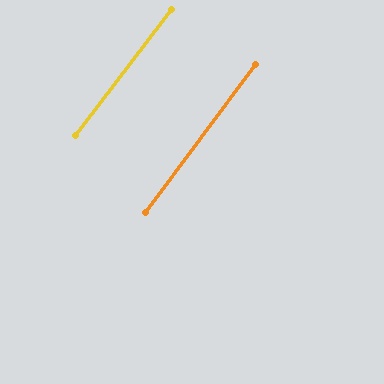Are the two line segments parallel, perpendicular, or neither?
Parallel — their directions differ by only 0.6°.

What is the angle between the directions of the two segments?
Approximately 1 degree.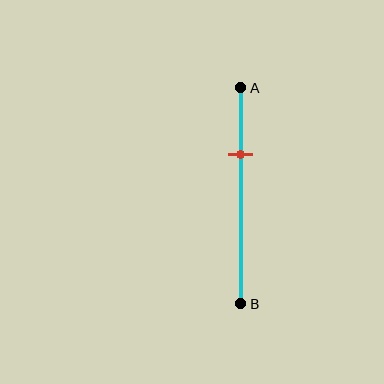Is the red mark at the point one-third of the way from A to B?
Yes, the mark is approximately at the one-third point.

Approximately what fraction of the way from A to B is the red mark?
The red mark is approximately 30% of the way from A to B.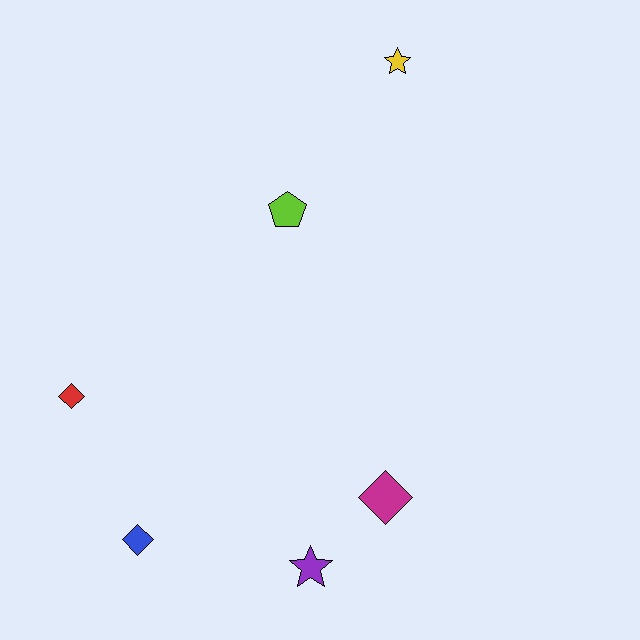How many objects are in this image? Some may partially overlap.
There are 6 objects.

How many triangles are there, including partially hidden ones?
There are no triangles.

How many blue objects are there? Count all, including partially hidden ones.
There is 1 blue object.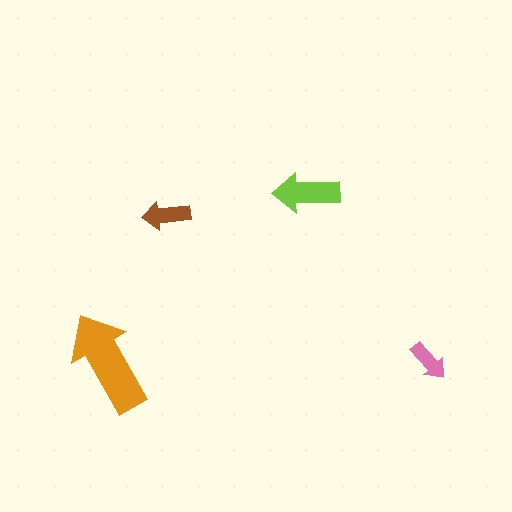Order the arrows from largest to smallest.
the orange one, the lime one, the brown one, the pink one.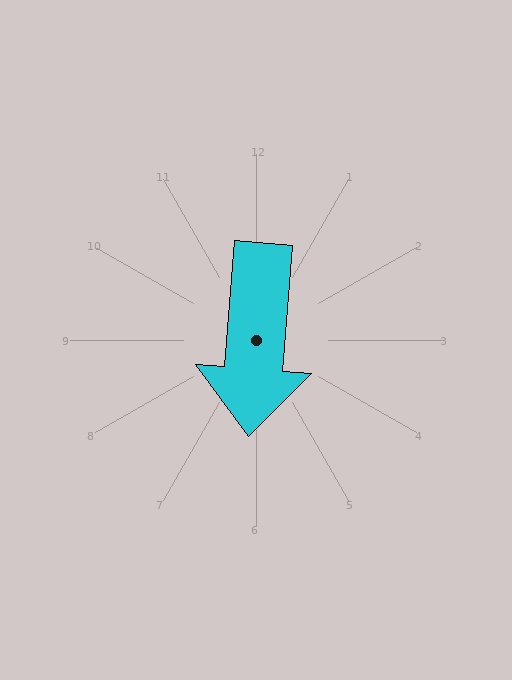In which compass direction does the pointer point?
South.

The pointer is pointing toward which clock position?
Roughly 6 o'clock.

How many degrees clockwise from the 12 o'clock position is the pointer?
Approximately 185 degrees.